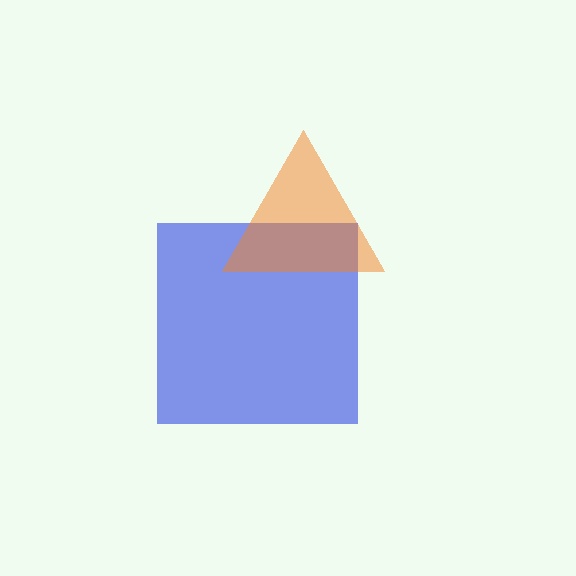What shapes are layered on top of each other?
The layered shapes are: a blue square, an orange triangle.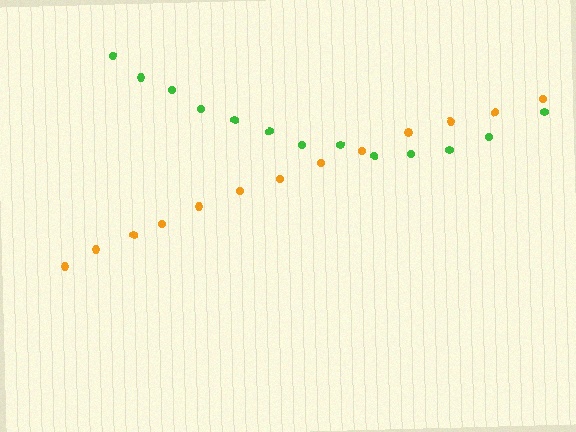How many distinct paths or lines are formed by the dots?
There are 2 distinct paths.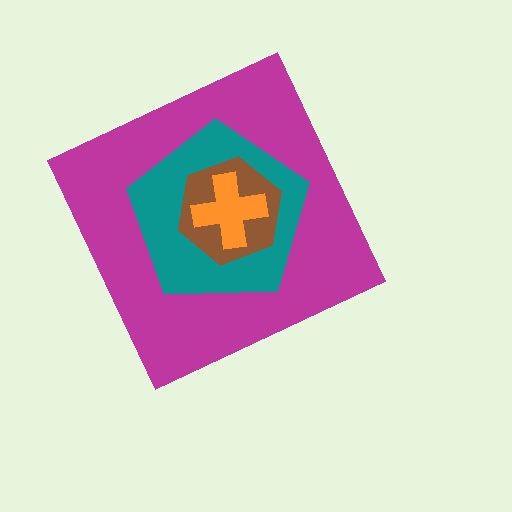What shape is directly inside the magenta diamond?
The teal pentagon.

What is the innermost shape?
The orange cross.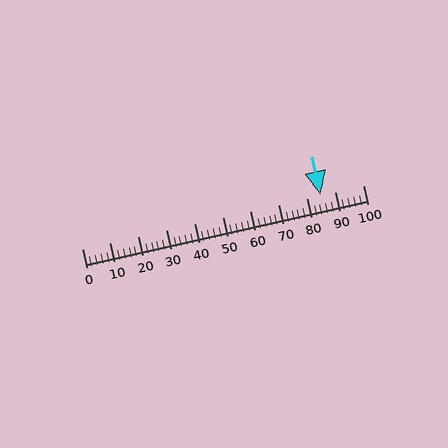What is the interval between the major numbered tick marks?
The major tick marks are spaced 10 units apart.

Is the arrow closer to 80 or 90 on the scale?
The arrow is closer to 90.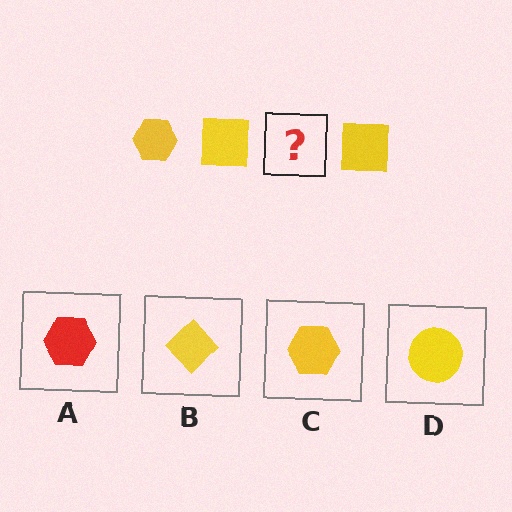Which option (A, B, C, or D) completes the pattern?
C.